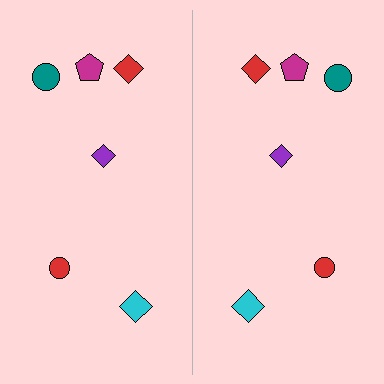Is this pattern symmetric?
Yes, this pattern has bilateral (reflection) symmetry.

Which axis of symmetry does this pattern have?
The pattern has a vertical axis of symmetry running through the center of the image.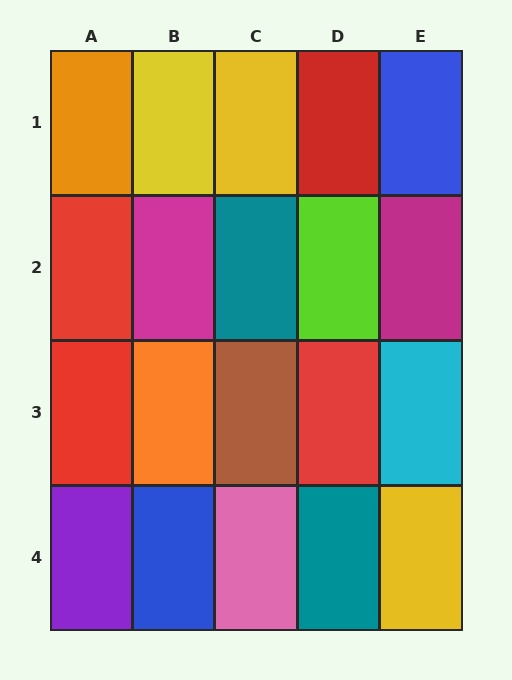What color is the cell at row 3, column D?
Red.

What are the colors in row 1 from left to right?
Orange, yellow, yellow, red, blue.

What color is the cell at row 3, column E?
Cyan.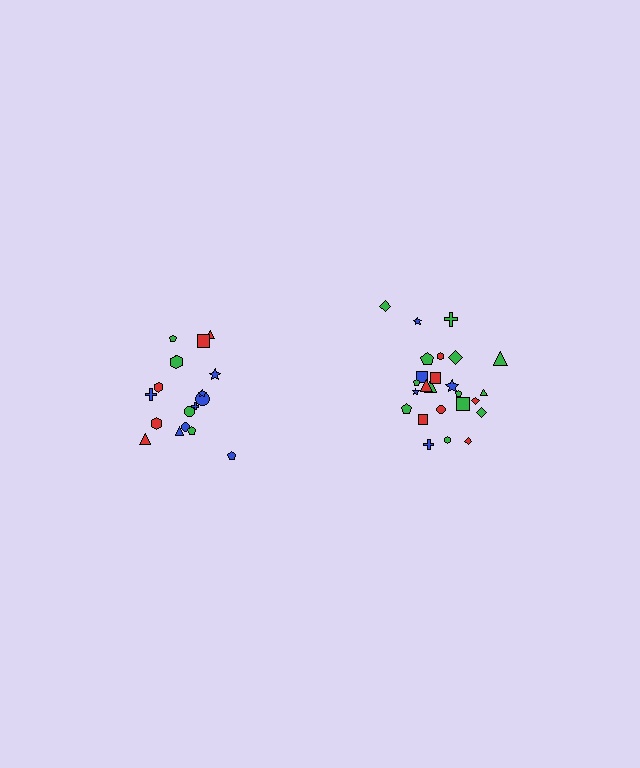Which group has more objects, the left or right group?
The right group.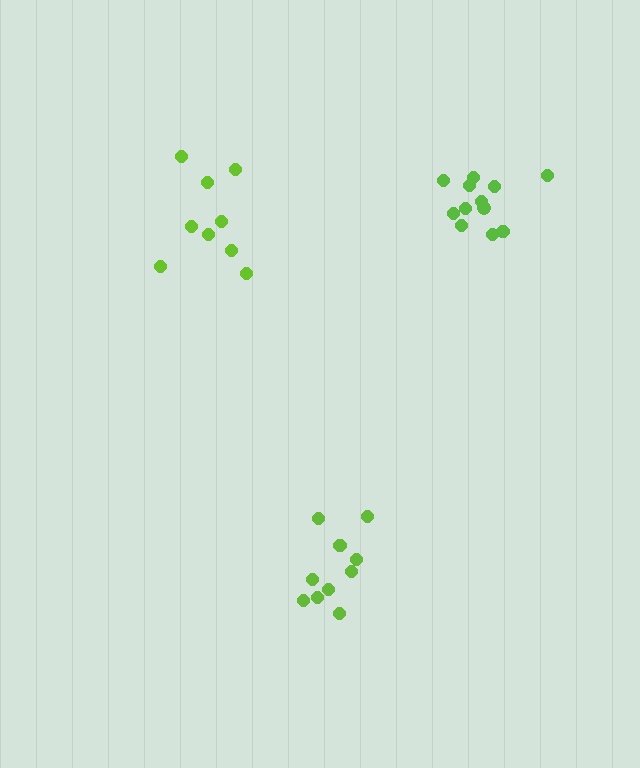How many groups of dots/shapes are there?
There are 3 groups.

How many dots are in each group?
Group 1: 10 dots, Group 2: 12 dots, Group 3: 9 dots (31 total).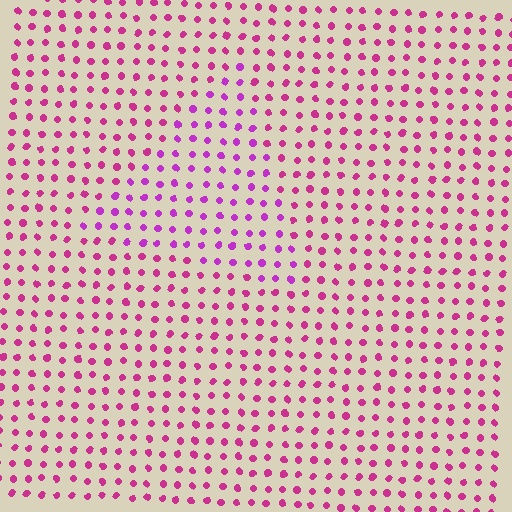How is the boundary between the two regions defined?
The boundary is defined purely by a slight shift in hue (about 27 degrees). Spacing, size, and orientation are identical on both sides.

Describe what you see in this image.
The image is filled with small magenta elements in a uniform arrangement. A triangle-shaped region is visible where the elements are tinted to a slightly different hue, forming a subtle color boundary.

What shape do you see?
I see a triangle.